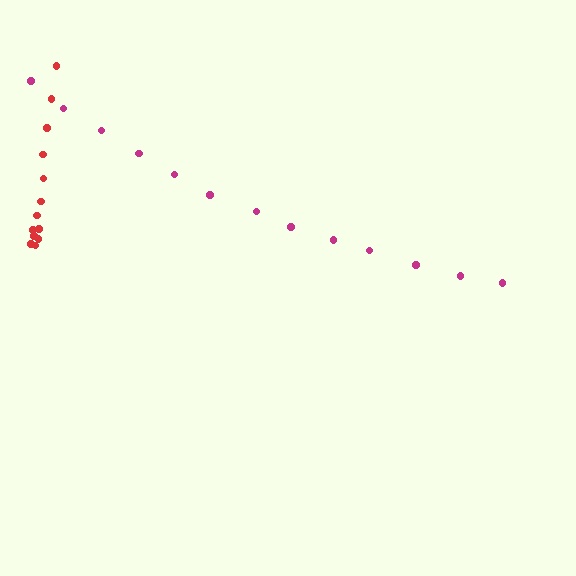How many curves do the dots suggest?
There are 2 distinct paths.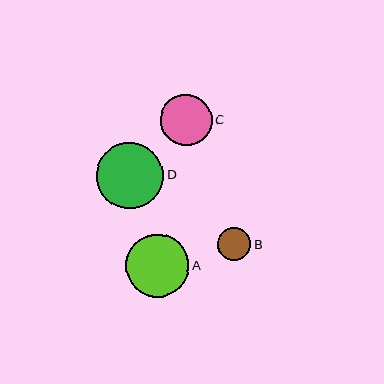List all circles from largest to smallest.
From largest to smallest: D, A, C, B.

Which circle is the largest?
Circle D is the largest with a size of approximately 67 pixels.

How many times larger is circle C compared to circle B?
Circle C is approximately 1.5 times the size of circle B.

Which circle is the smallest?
Circle B is the smallest with a size of approximately 33 pixels.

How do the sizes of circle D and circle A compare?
Circle D and circle A are approximately the same size.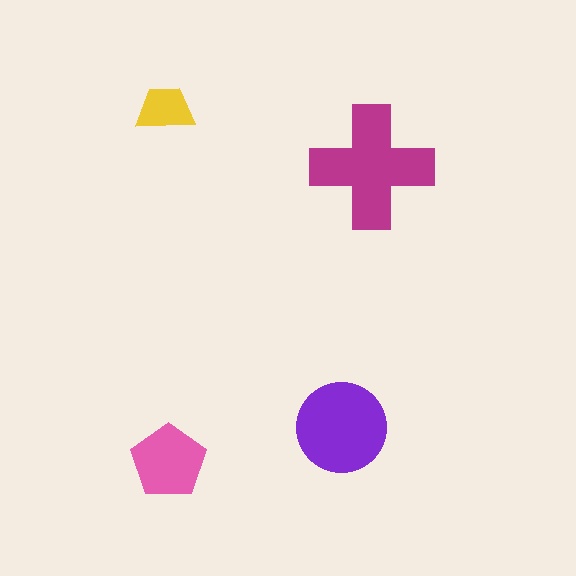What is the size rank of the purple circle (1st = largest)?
2nd.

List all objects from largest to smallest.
The magenta cross, the purple circle, the pink pentagon, the yellow trapezoid.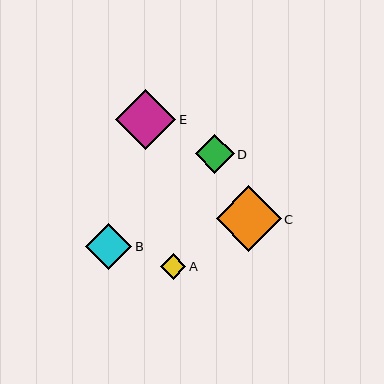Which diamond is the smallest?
Diamond A is the smallest with a size of approximately 25 pixels.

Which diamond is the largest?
Diamond C is the largest with a size of approximately 65 pixels.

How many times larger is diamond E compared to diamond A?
Diamond E is approximately 2.4 times the size of diamond A.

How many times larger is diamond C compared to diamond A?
Diamond C is approximately 2.6 times the size of diamond A.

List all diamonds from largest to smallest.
From largest to smallest: C, E, B, D, A.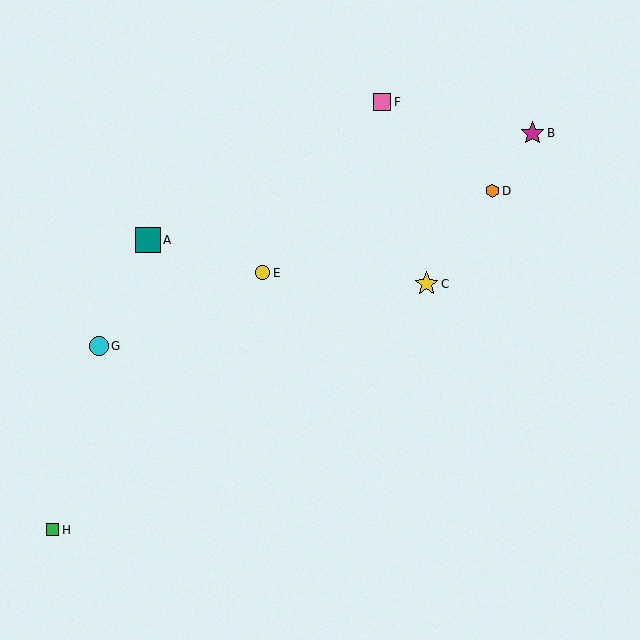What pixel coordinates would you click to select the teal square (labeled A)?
Click at (148, 240) to select the teal square A.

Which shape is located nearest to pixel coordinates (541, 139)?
The magenta star (labeled B) at (532, 133) is nearest to that location.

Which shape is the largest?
The teal square (labeled A) is the largest.